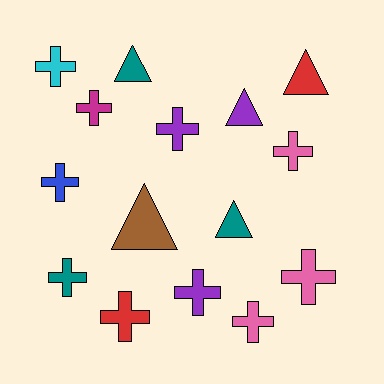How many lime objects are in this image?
There are no lime objects.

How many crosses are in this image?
There are 10 crosses.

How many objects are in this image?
There are 15 objects.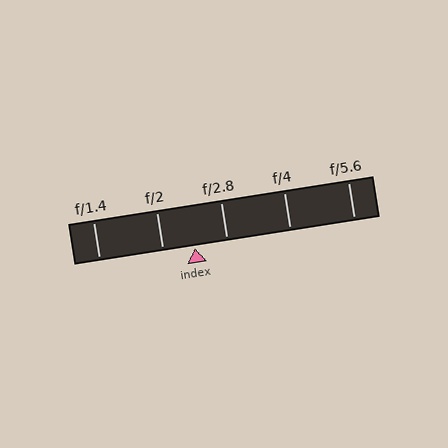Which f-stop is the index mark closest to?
The index mark is closest to f/2.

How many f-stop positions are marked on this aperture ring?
There are 5 f-stop positions marked.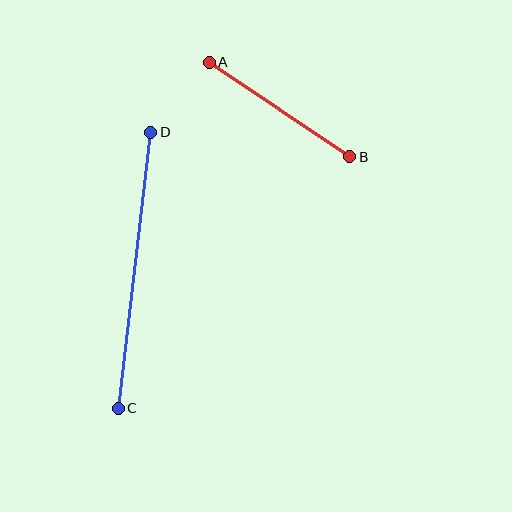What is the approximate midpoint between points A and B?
The midpoint is at approximately (280, 110) pixels.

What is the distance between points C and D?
The distance is approximately 278 pixels.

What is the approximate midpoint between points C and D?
The midpoint is at approximately (134, 270) pixels.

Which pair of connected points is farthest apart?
Points C and D are farthest apart.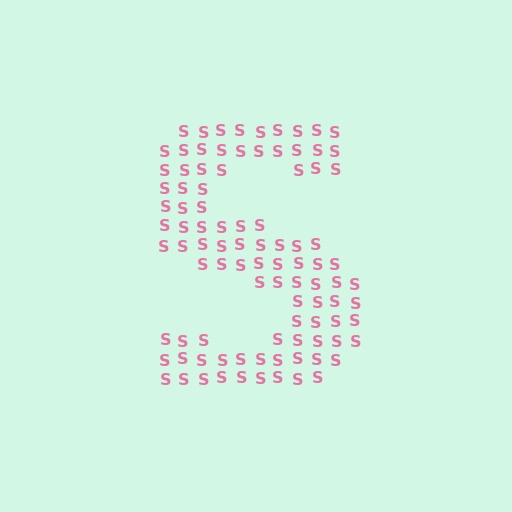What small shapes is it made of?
It is made of small letter S's.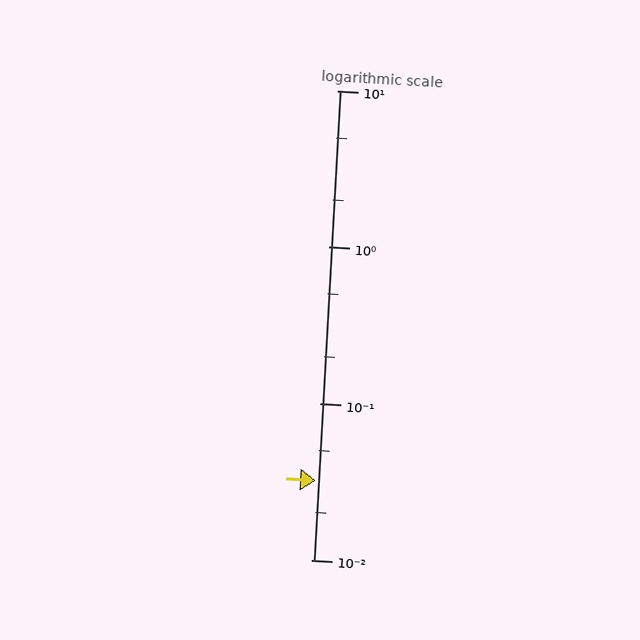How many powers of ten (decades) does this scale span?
The scale spans 3 decades, from 0.01 to 10.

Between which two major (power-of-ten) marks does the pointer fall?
The pointer is between 0.01 and 0.1.